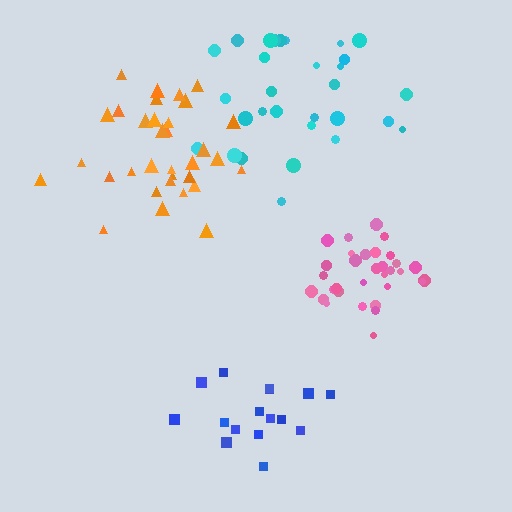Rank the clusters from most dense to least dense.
pink, orange, blue, cyan.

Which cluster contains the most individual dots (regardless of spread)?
Pink (34).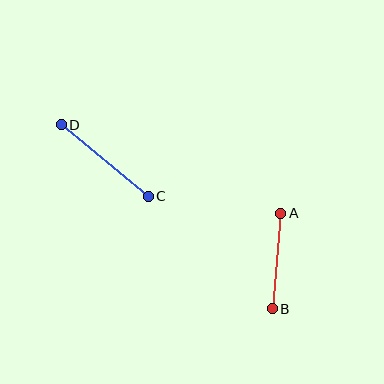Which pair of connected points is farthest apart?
Points C and D are farthest apart.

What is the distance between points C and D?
The distance is approximately 113 pixels.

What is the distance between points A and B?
The distance is approximately 96 pixels.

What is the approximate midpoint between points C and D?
The midpoint is at approximately (105, 160) pixels.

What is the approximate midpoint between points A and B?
The midpoint is at approximately (276, 261) pixels.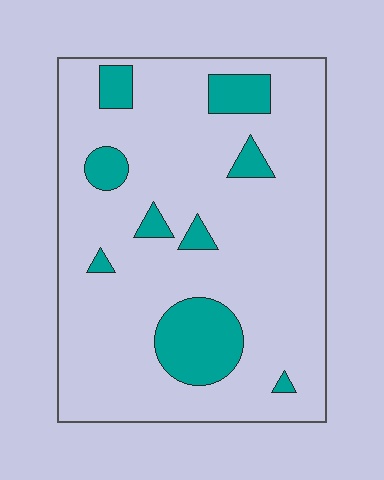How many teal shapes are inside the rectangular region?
9.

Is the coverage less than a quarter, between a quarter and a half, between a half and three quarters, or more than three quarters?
Less than a quarter.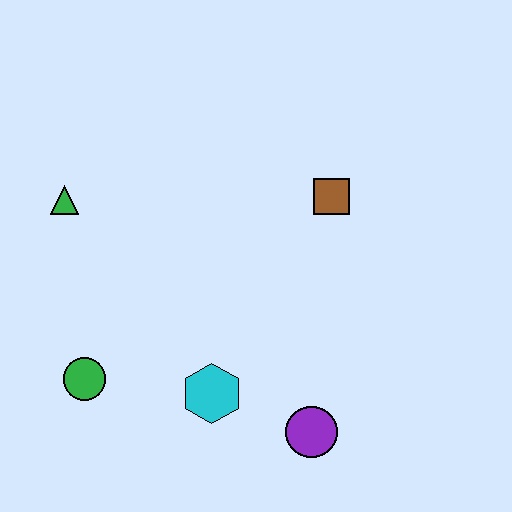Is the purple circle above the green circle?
No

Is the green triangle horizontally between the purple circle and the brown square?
No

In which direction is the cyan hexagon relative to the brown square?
The cyan hexagon is below the brown square.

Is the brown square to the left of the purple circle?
No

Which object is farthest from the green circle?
The brown square is farthest from the green circle.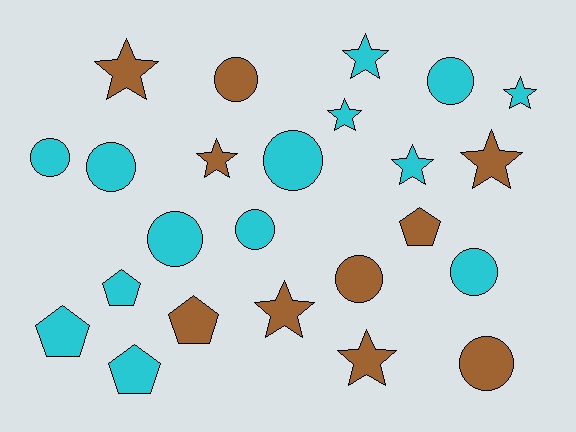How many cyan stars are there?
There are 4 cyan stars.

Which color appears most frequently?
Cyan, with 14 objects.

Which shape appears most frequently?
Circle, with 10 objects.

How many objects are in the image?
There are 24 objects.